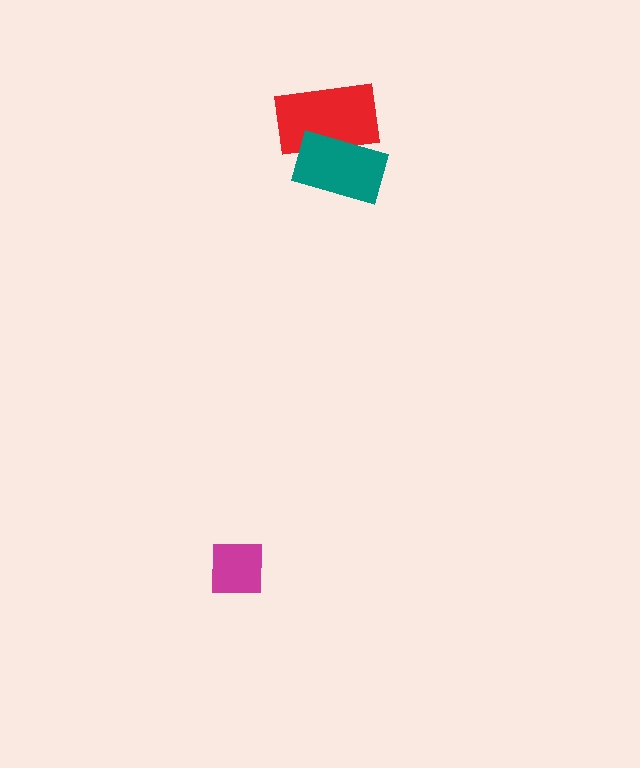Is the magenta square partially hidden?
No, no other shape covers it.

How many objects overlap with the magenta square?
0 objects overlap with the magenta square.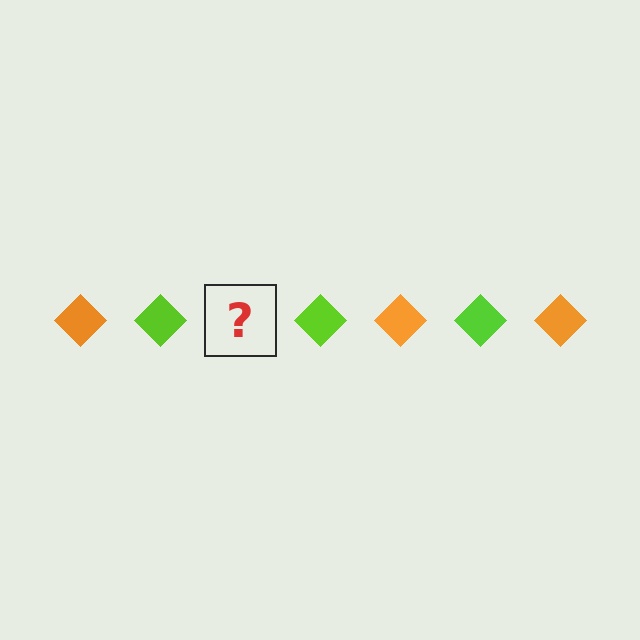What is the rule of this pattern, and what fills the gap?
The rule is that the pattern cycles through orange, lime diamonds. The gap should be filled with an orange diamond.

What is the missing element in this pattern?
The missing element is an orange diamond.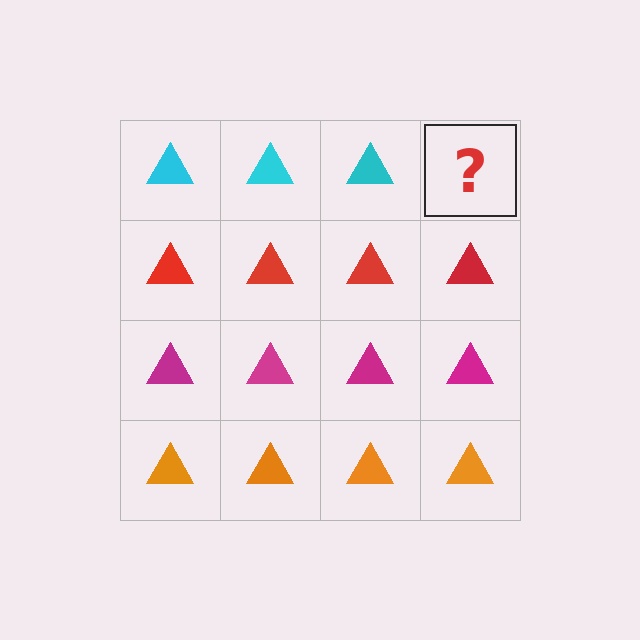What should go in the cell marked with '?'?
The missing cell should contain a cyan triangle.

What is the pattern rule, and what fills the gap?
The rule is that each row has a consistent color. The gap should be filled with a cyan triangle.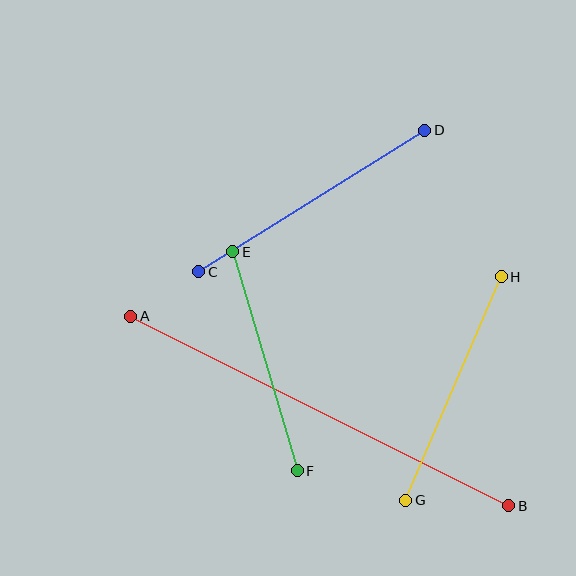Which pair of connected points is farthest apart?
Points A and B are farthest apart.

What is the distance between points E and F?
The distance is approximately 228 pixels.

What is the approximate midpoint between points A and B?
The midpoint is at approximately (320, 411) pixels.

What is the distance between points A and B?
The distance is approximately 423 pixels.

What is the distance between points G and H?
The distance is approximately 243 pixels.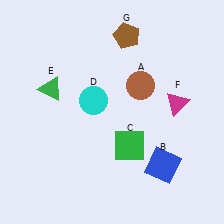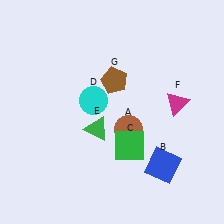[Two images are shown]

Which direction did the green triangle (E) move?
The green triangle (E) moved right.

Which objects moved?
The objects that moved are: the brown circle (A), the green triangle (E), the brown pentagon (G).